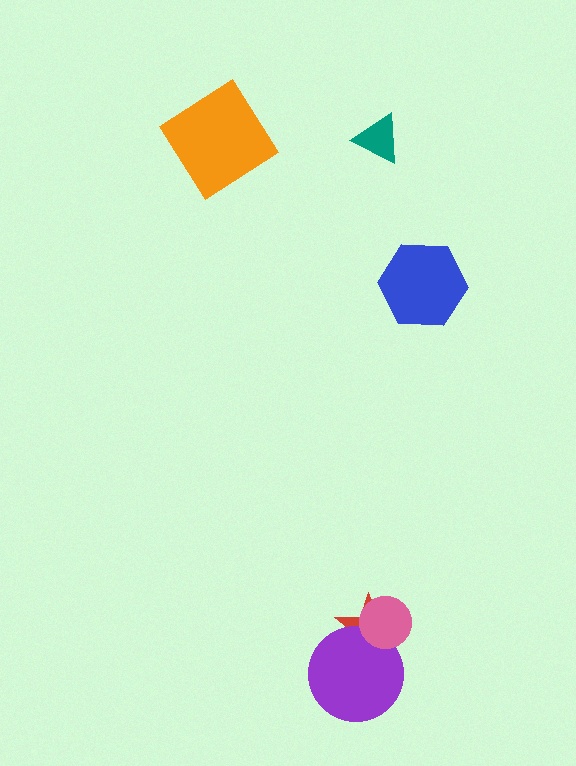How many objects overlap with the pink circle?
2 objects overlap with the pink circle.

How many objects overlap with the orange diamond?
0 objects overlap with the orange diamond.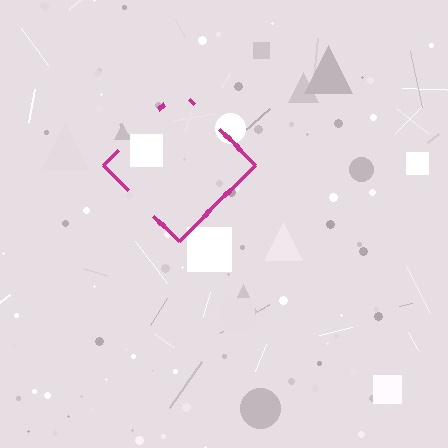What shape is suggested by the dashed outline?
The dashed outline suggests a diamond.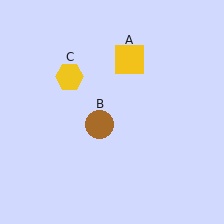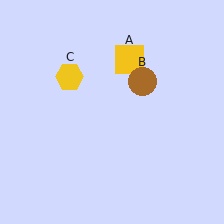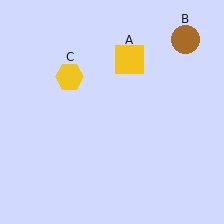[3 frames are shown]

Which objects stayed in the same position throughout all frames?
Yellow square (object A) and yellow hexagon (object C) remained stationary.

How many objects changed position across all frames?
1 object changed position: brown circle (object B).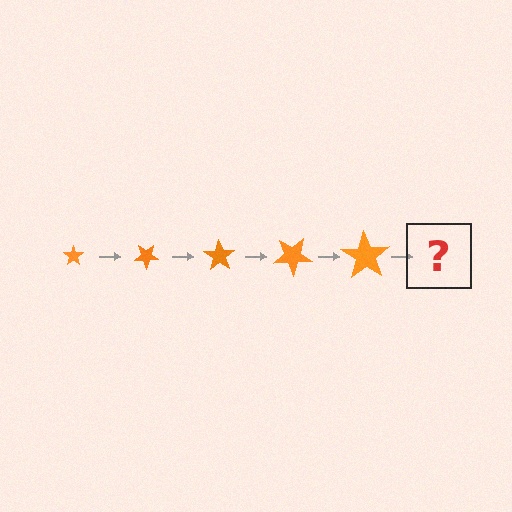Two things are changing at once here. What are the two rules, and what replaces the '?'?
The two rules are that the star grows larger each step and it rotates 35 degrees each step. The '?' should be a star, larger than the previous one and rotated 175 degrees from the start.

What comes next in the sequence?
The next element should be a star, larger than the previous one and rotated 175 degrees from the start.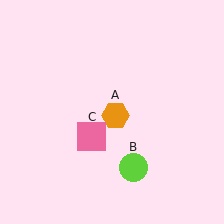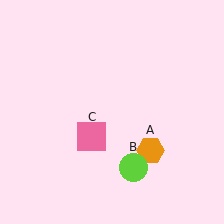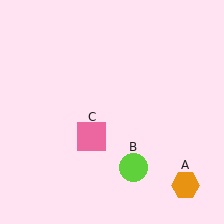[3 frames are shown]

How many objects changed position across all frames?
1 object changed position: orange hexagon (object A).